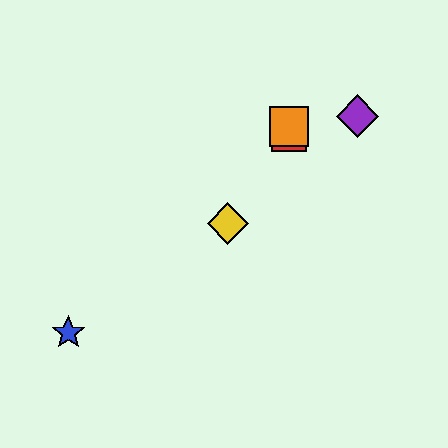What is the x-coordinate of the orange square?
The orange square is at x≈289.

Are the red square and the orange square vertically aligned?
Yes, both are at x≈289.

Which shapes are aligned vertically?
The red square, the green square, the orange square are aligned vertically.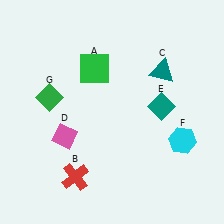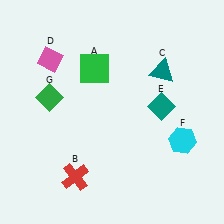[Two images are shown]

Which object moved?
The pink diamond (D) moved up.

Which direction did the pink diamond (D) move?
The pink diamond (D) moved up.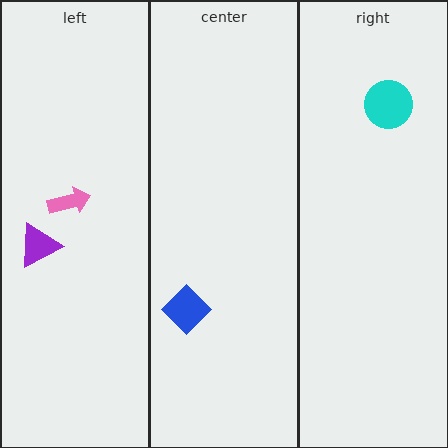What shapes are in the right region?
The cyan circle.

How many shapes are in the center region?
1.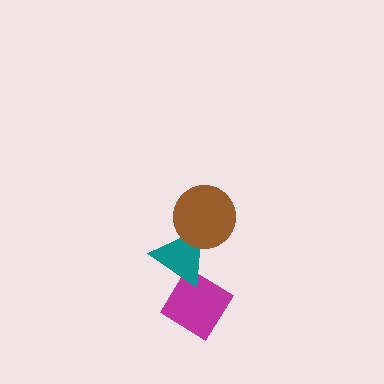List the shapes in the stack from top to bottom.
From top to bottom: the brown circle, the teal triangle, the magenta diamond.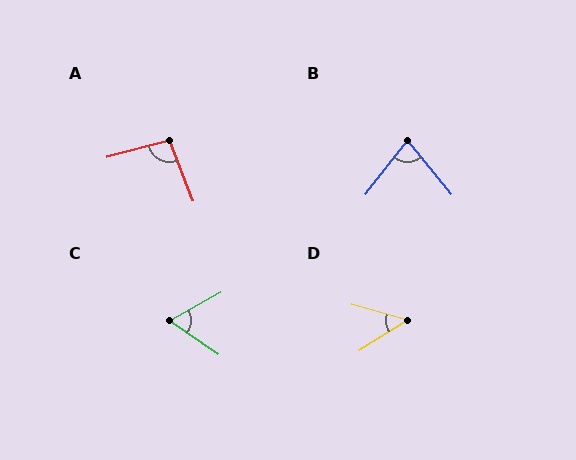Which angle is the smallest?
D, at approximately 49 degrees.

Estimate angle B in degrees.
Approximately 77 degrees.